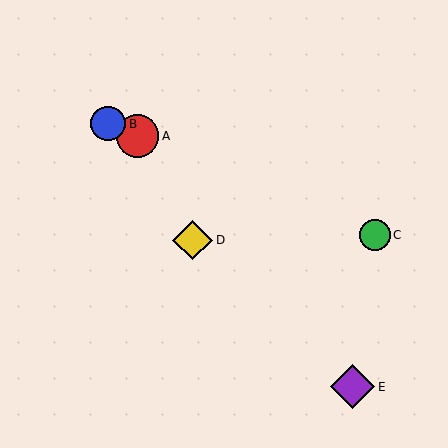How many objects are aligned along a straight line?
3 objects (A, B, C) are aligned along a straight line.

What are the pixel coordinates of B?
Object B is at (108, 124).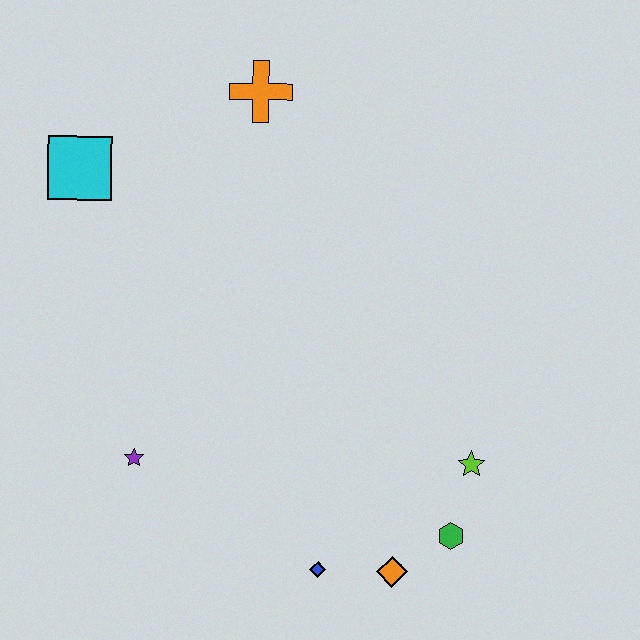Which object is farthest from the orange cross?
The orange diamond is farthest from the orange cross.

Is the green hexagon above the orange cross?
No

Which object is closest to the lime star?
The green hexagon is closest to the lime star.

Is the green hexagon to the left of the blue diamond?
No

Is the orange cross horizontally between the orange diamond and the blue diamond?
No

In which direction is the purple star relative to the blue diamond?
The purple star is to the left of the blue diamond.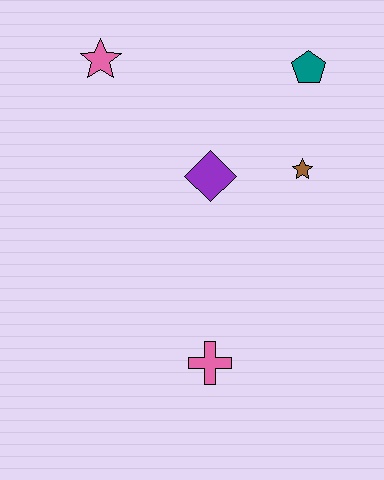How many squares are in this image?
There are no squares.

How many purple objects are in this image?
There is 1 purple object.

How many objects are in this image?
There are 5 objects.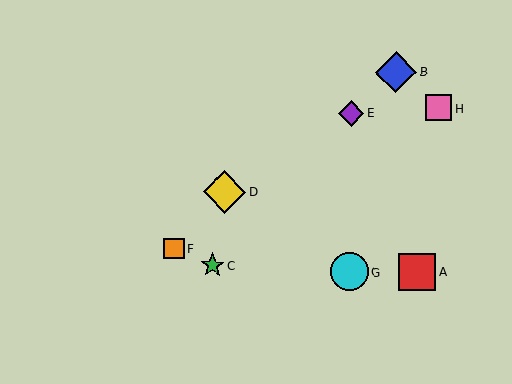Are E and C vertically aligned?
No, E is at x≈351 and C is at x≈213.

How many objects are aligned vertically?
2 objects (E, G) are aligned vertically.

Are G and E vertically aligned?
Yes, both are at x≈349.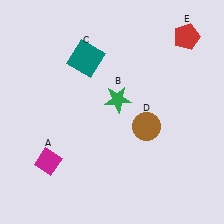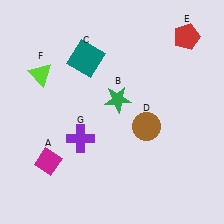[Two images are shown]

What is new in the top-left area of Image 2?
A lime triangle (F) was added in the top-left area of Image 2.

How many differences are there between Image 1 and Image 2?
There are 2 differences between the two images.